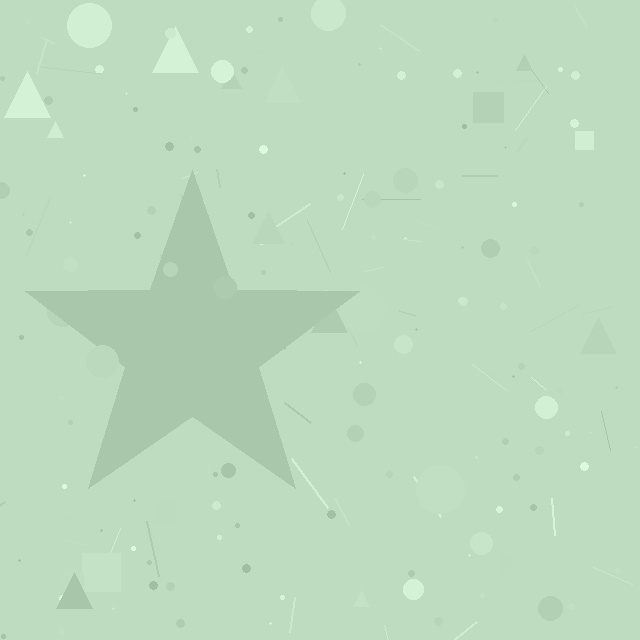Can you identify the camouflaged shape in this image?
The camouflaged shape is a star.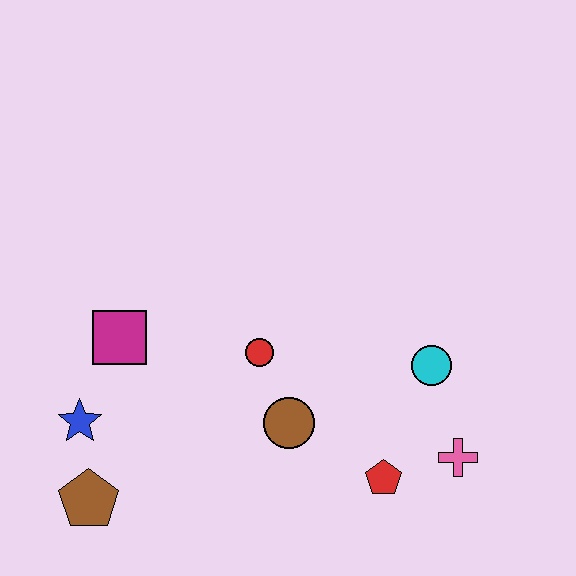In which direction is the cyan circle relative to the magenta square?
The cyan circle is to the right of the magenta square.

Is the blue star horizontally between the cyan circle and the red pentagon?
No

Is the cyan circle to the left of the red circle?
No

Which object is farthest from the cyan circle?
The brown pentagon is farthest from the cyan circle.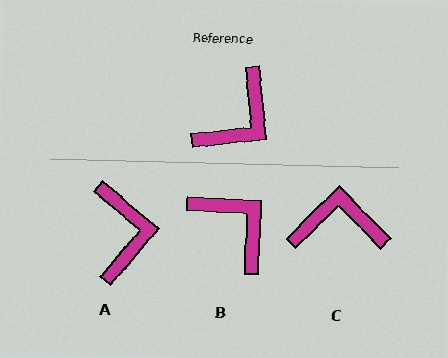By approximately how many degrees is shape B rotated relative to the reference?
Approximately 81 degrees counter-clockwise.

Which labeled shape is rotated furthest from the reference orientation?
C, about 129 degrees away.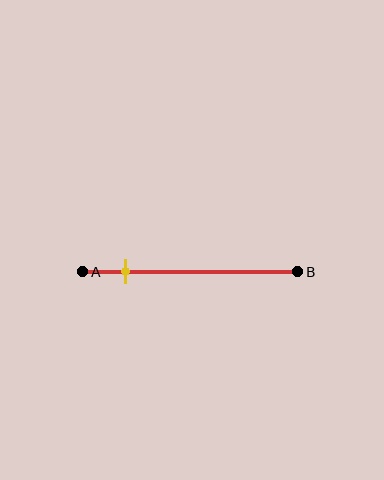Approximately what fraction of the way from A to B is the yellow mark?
The yellow mark is approximately 20% of the way from A to B.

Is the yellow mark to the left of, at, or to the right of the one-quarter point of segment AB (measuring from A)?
The yellow mark is to the left of the one-quarter point of segment AB.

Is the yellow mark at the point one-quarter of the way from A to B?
No, the mark is at about 20% from A, not at the 25% one-quarter point.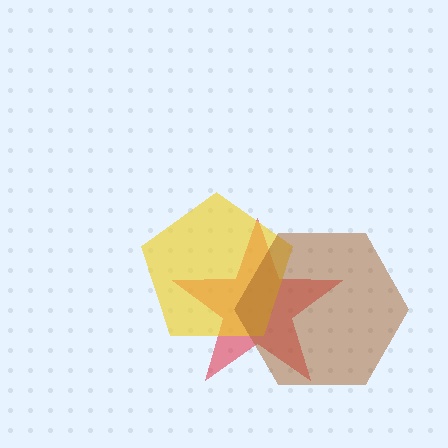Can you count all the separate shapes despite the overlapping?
Yes, there are 3 separate shapes.